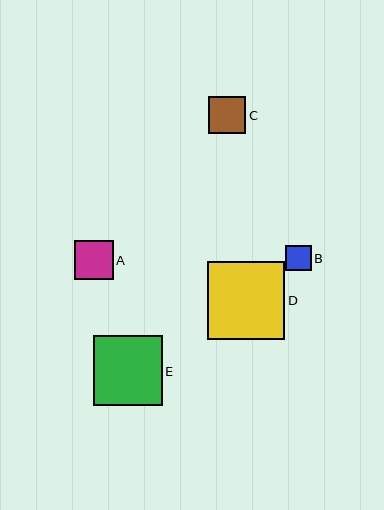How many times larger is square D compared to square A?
Square D is approximately 2.0 times the size of square A.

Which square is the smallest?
Square B is the smallest with a size of approximately 25 pixels.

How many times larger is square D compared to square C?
Square D is approximately 2.1 times the size of square C.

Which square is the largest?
Square D is the largest with a size of approximately 77 pixels.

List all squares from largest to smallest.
From largest to smallest: D, E, A, C, B.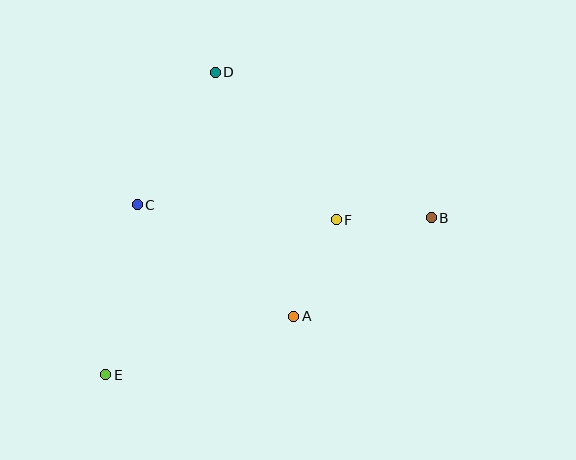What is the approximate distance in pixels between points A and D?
The distance between A and D is approximately 257 pixels.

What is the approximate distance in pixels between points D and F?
The distance between D and F is approximately 191 pixels.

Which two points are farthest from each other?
Points B and E are farthest from each other.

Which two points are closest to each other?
Points B and F are closest to each other.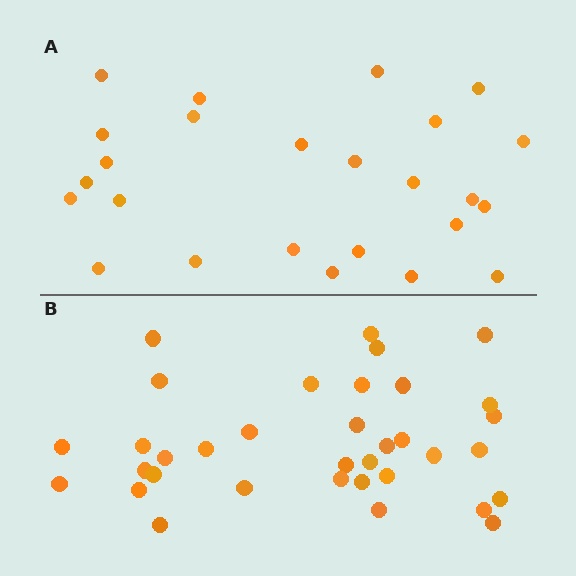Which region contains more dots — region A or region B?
Region B (the bottom region) has more dots.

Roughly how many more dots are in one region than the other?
Region B has roughly 10 or so more dots than region A.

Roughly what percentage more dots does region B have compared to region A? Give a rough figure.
About 40% more.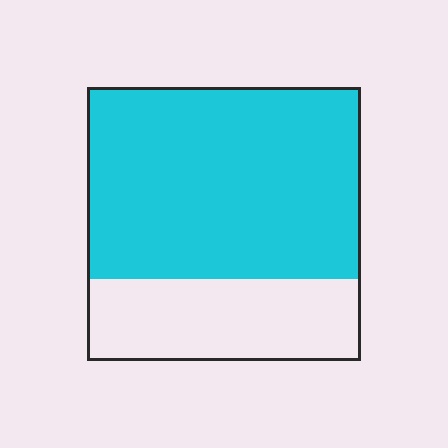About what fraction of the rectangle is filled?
About two thirds (2/3).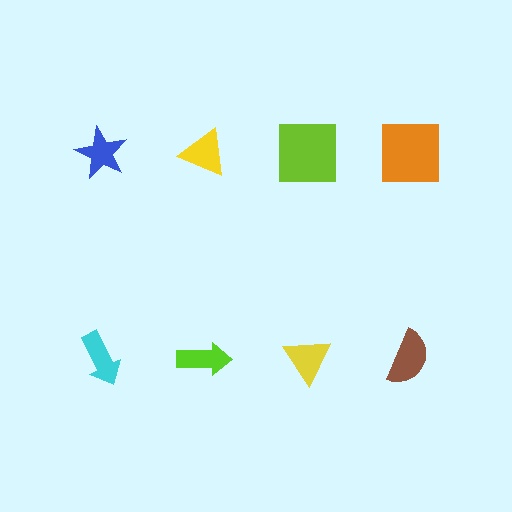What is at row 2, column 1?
A cyan arrow.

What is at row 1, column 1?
A blue star.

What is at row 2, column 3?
A yellow triangle.